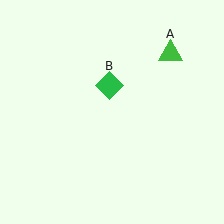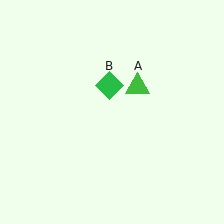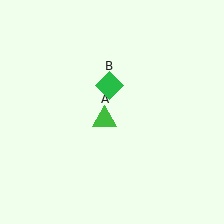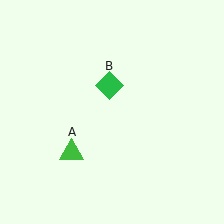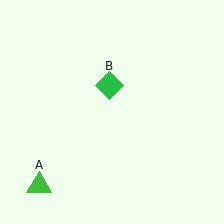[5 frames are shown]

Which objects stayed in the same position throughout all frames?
Green diamond (object B) remained stationary.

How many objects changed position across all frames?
1 object changed position: green triangle (object A).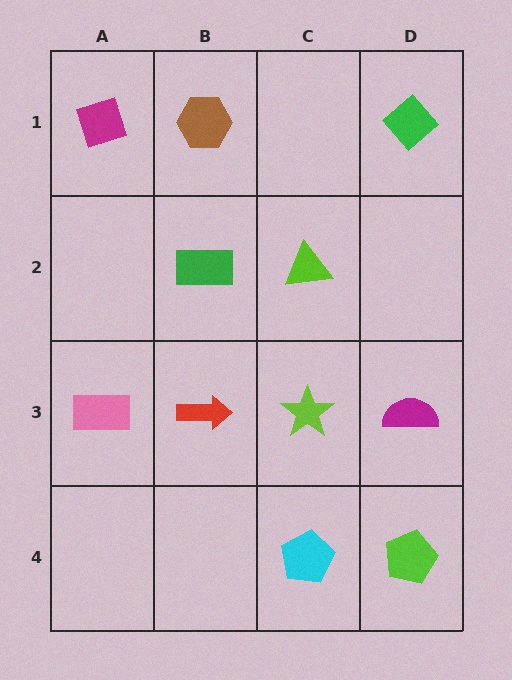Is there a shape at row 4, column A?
No, that cell is empty.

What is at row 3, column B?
A red arrow.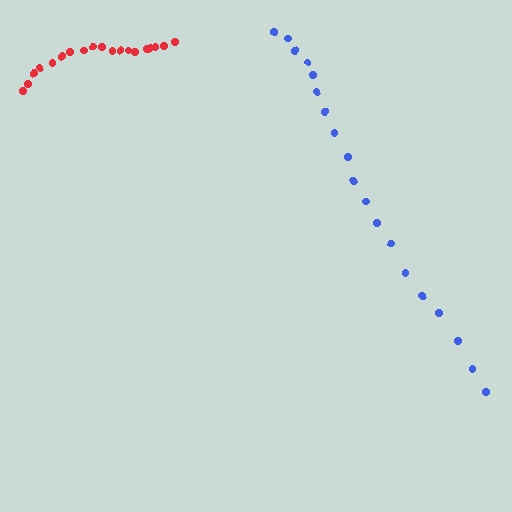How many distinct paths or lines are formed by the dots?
There are 2 distinct paths.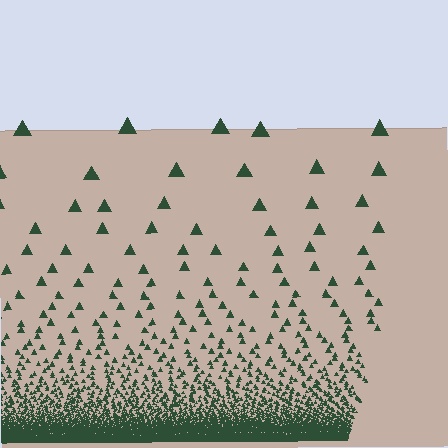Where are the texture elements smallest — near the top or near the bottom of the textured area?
Near the bottom.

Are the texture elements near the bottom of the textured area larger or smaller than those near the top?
Smaller. The gradient is inverted — elements near the bottom are smaller and denser.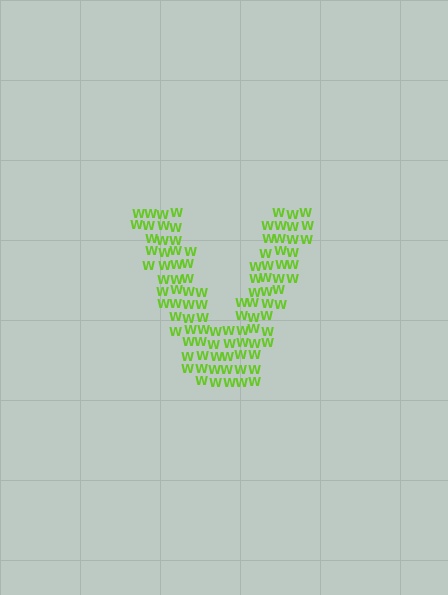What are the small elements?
The small elements are letter W's.